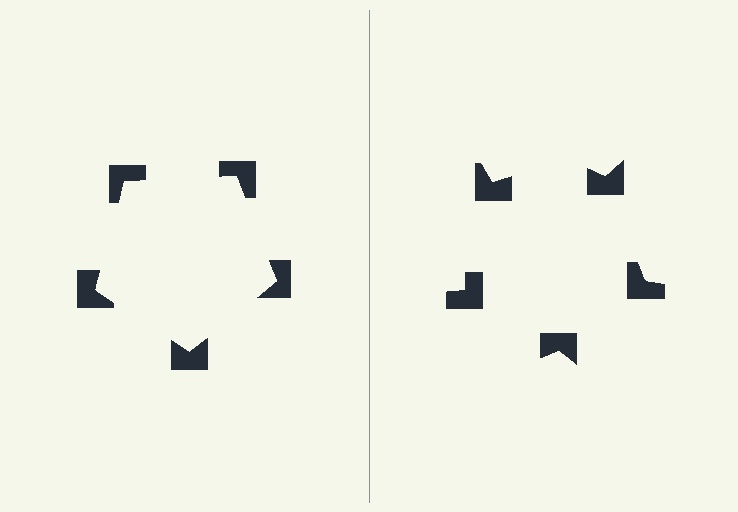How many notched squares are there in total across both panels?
10 — 5 on each side.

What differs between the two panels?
The notched squares are positioned identically on both sides; only the wedge orientations differ. On the left they align to a pentagon; on the right they are misaligned.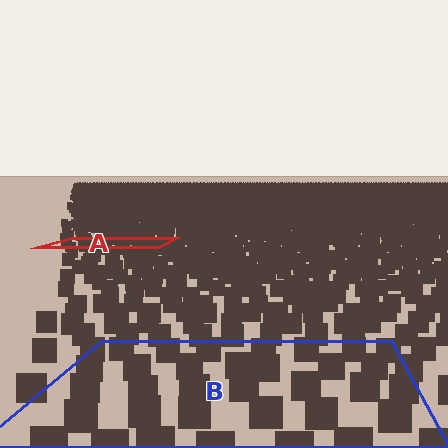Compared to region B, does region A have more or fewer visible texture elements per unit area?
Region A has more texture elements per unit area — they are packed more densely because it is farther away.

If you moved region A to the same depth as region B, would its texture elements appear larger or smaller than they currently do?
They would appear larger. At a closer depth, the same texture elements are projected at a bigger on-screen size.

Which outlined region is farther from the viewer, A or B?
Region A is farther from the viewer — the texture elements inside it appear smaller and more densely packed.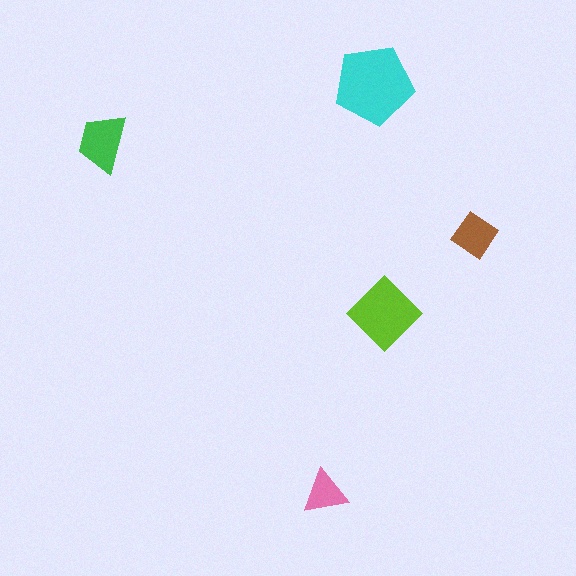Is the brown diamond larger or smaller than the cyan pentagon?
Smaller.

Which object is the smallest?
The pink triangle.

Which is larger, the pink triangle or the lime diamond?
The lime diamond.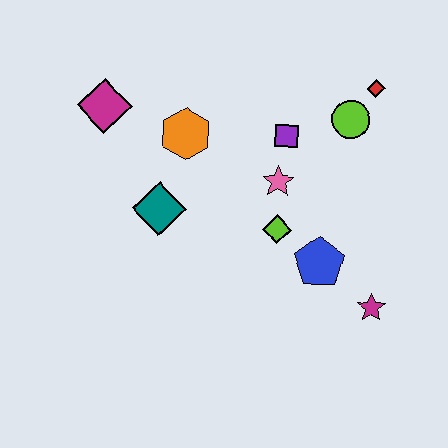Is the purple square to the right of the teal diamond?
Yes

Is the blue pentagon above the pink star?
No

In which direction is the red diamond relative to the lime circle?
The red diamond is above the lime circle.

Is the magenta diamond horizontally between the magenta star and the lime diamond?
No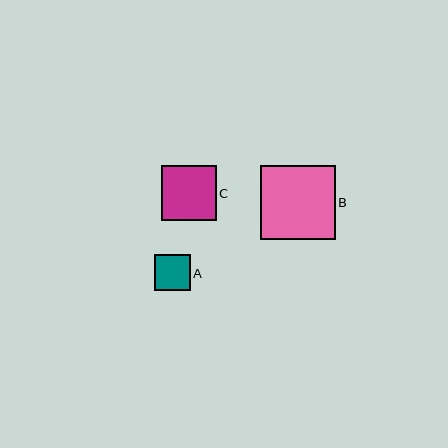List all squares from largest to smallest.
From largest to smallest: B, C, A.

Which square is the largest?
Square B is the largest with a size of approximately 74 pixels.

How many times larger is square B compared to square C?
Square B is approximately 1.3 times the size of square C.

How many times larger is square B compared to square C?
Square B is approximately 1.3 times the size of square C.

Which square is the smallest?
Square A is the smallest with a size of approximately 36 pixels.